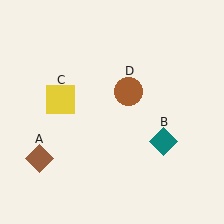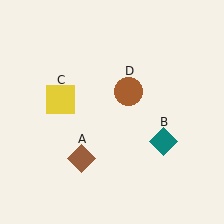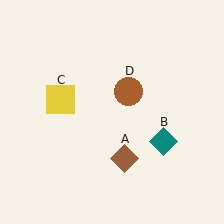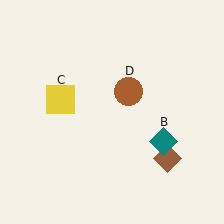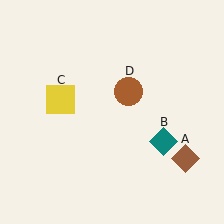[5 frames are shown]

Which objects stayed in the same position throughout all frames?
Teal diamond (object B) and yellow square (object C) and brown circle (object D) remained stationary.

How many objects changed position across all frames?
1 object changed position: brown diamond (object A).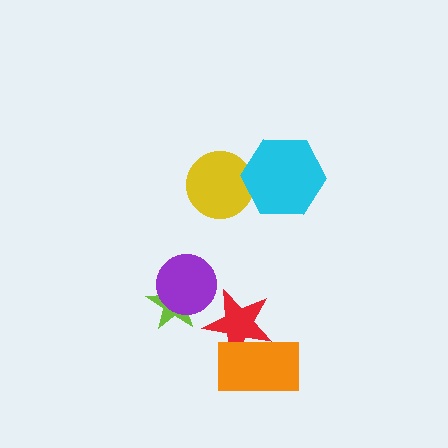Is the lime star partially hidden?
Yes, it is partially covered by another shape.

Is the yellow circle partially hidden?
Yes, it is partially covered by another shape.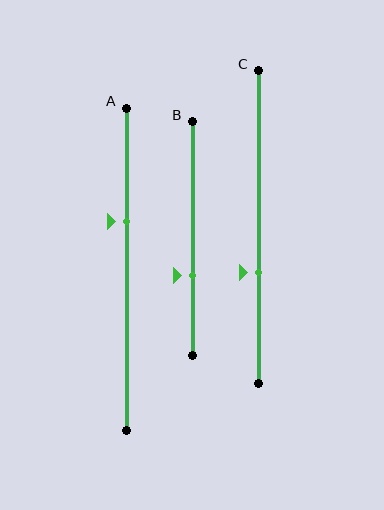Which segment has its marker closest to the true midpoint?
Segment C has its marker closest to the true midpoint.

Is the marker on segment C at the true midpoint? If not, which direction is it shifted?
No, the marker on segment C is shifted downward by about 14% of the segment length.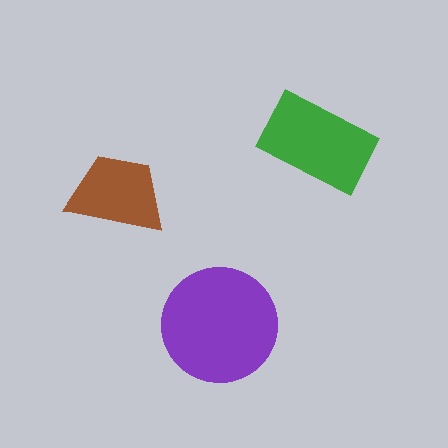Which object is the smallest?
The brown trapezoid.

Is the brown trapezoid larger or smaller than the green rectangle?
Smaller.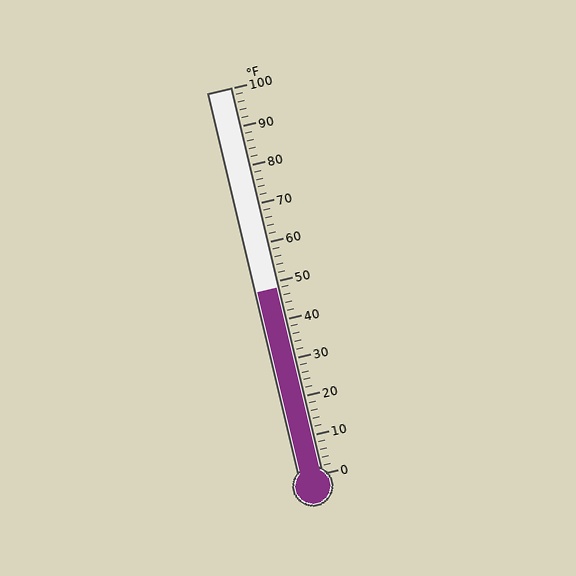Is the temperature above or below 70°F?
The temperature is below 70°F.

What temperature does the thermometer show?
The thermometer shows approximately 48°F.